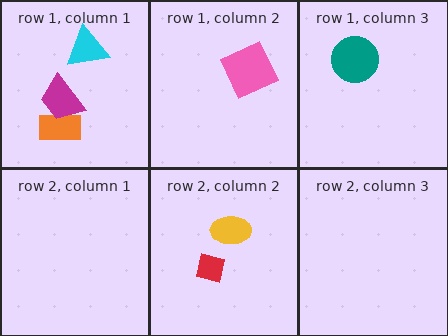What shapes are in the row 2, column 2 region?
The yellow ellipse, the red square.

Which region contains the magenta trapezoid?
The row 1, column 1 region.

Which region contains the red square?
The row 2, column 2 region.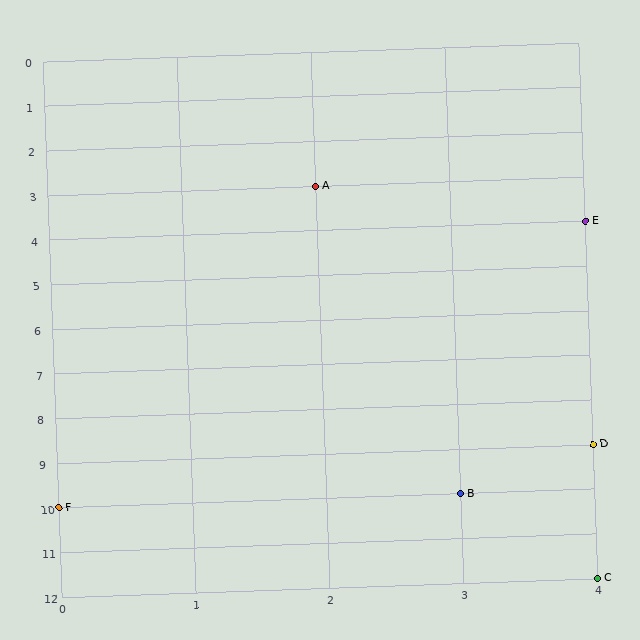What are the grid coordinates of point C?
Point C is at grid coordinates (4, 12).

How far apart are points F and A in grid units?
Points F and A are 2 columns and 7 rows apart (about 7.3 grid units diagonally).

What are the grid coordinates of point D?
Point D is at grid coordinates (4, 9).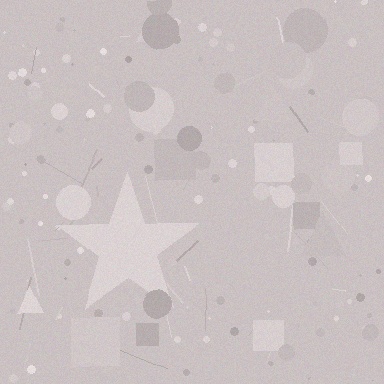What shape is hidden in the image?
A star is hidden in the image.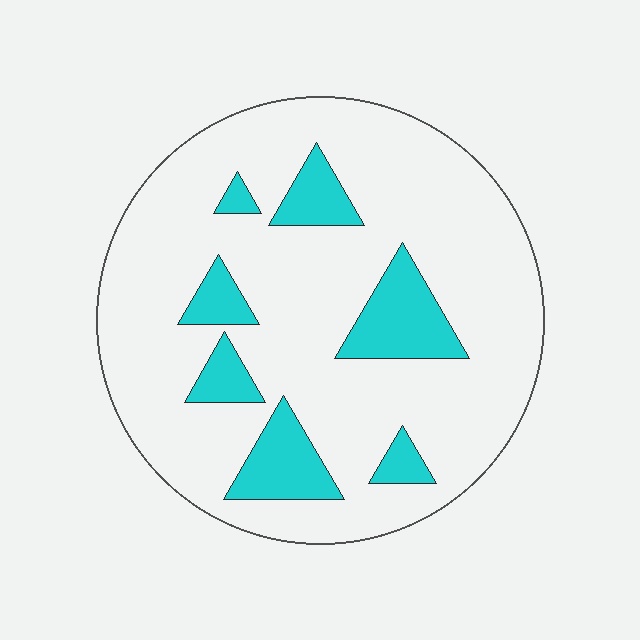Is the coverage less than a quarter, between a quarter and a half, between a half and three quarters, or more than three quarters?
Less than a quarter.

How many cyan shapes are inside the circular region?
7.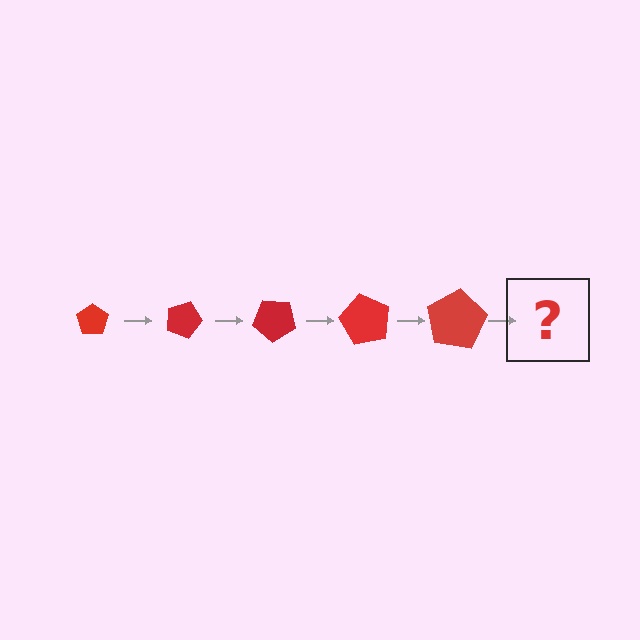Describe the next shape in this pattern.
It should be a pentagon, larger than the previous one and rotated 100 degrees from the start.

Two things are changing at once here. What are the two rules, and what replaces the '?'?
The two rules are that the pentagon grows larger each step and it rotates 20 degrees each step. The '?' should be a pentagon, larger than the previous one and rotated 100 degrees from the start.